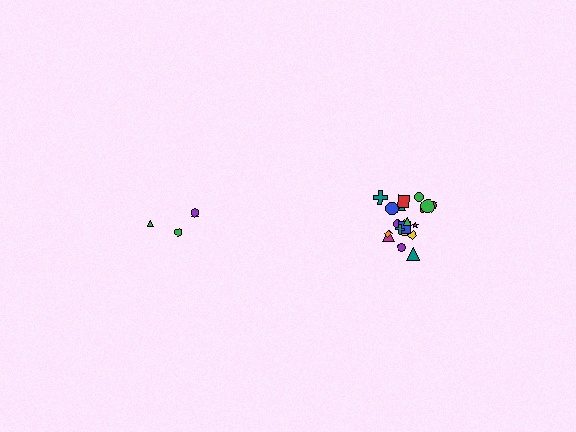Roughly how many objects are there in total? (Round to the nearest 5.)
Roughly 25 objects in total.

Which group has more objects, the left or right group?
The right group.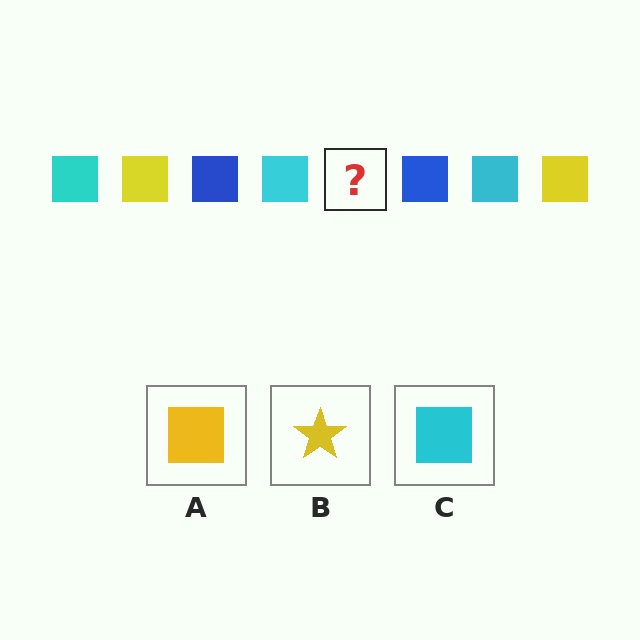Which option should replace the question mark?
Option A.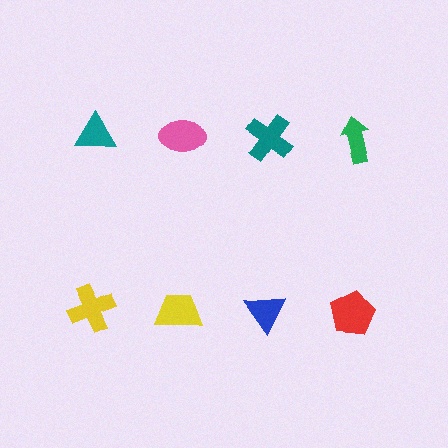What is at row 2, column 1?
A yellow cross.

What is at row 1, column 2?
A pink ellipse.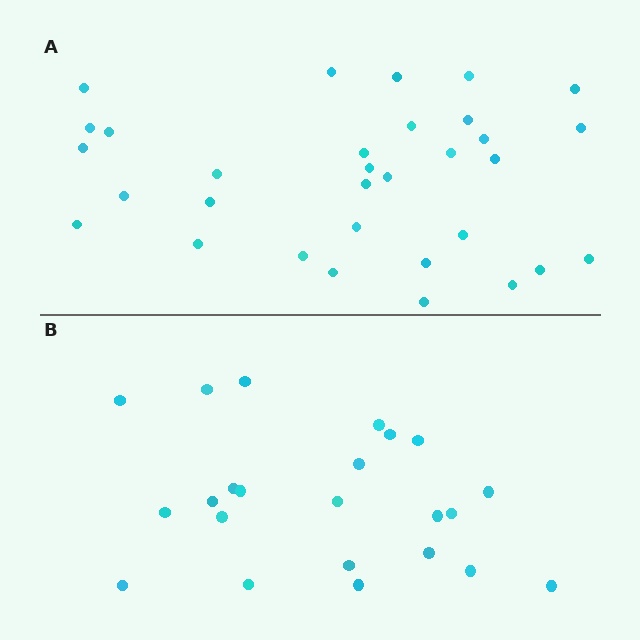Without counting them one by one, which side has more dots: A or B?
Region A (the top region) has more dots.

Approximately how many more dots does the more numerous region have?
Region A has roughly 8 or so more dots than region B.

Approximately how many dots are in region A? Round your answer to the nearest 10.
About 30 dots. (The exact count is 32, which rounds to 30.)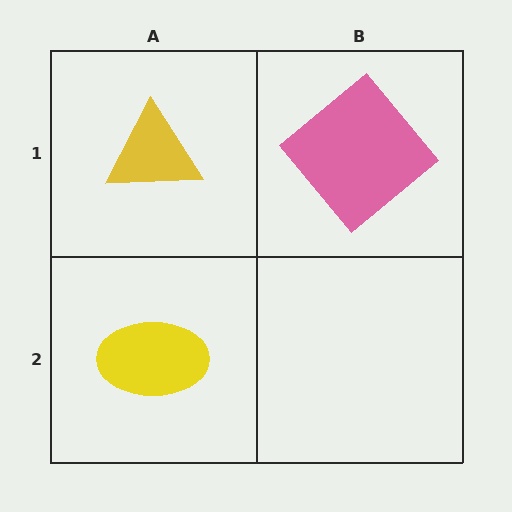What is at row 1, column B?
A pink diamond.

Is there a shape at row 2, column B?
No, that cell is empty.